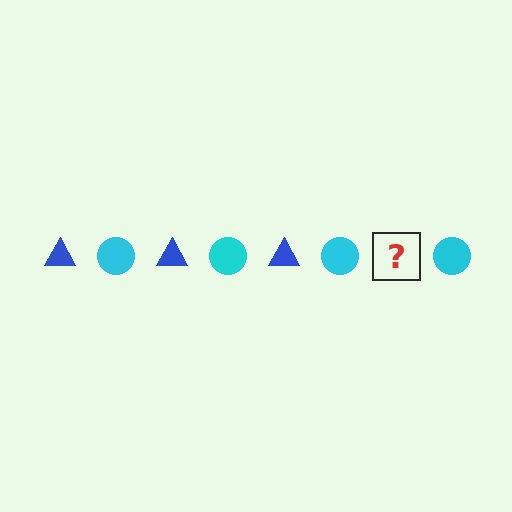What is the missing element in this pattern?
The missing element is a blue triangle.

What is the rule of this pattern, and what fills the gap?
The rule is that the pattern alternates between blue triangle and cyan circle. The gap should be filled with a blue triangle.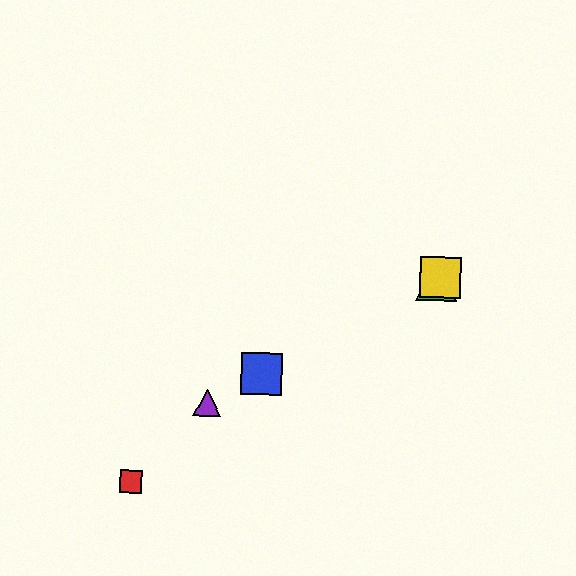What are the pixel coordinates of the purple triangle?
The purple triangle is at (207, 403).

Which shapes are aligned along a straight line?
The blue square, the green triangle, the yellow square, the purple triangle are aligned along a straight line.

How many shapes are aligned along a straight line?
4 shapes (the blue square, the green triangle, the yellow square, the purple triangle) are aligned along a straight line.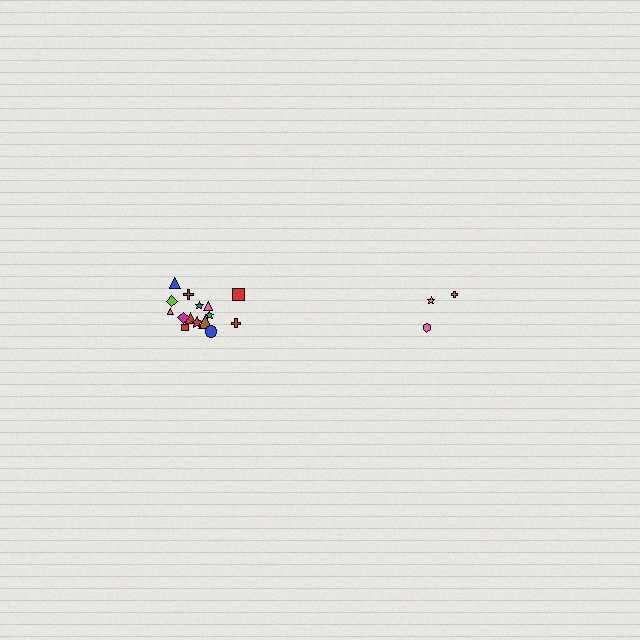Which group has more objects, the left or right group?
The left group.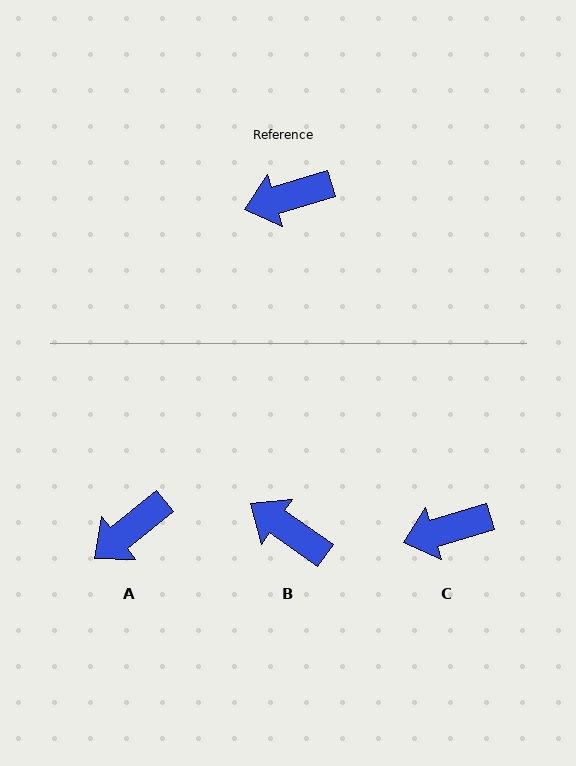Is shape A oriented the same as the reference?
No, it is off by about 22 degrees.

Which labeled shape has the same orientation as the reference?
C.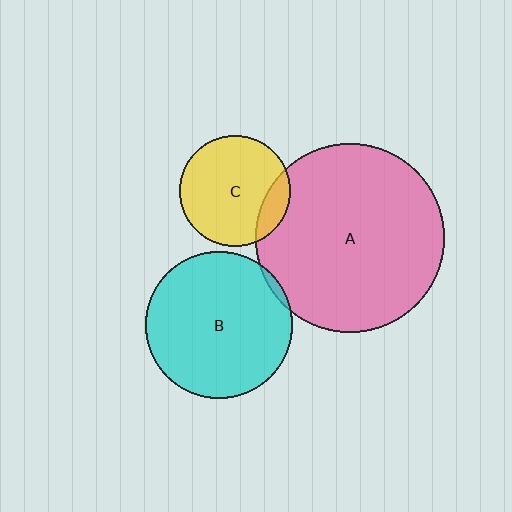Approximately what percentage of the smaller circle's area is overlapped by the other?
Approximately 15%.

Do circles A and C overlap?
Yes.